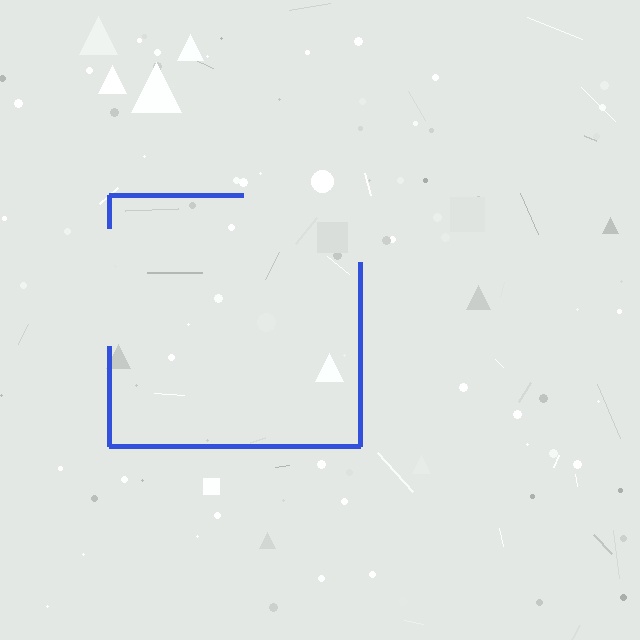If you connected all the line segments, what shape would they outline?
They would outline a square.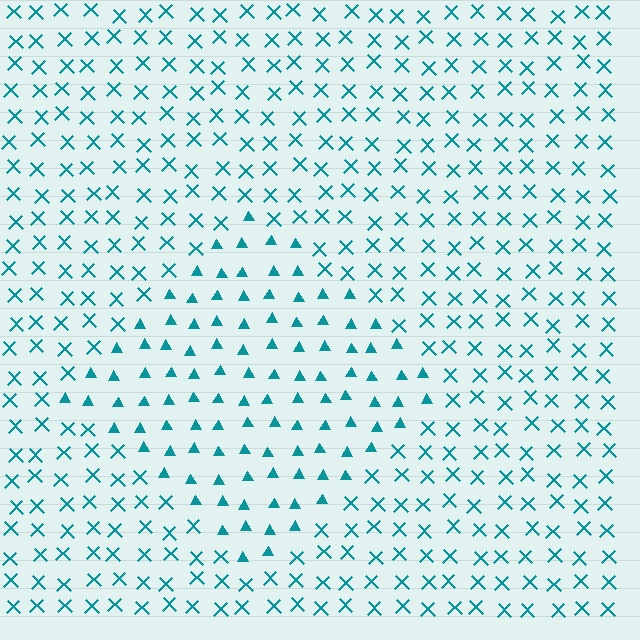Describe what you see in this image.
The image is filled with small teal elements arranged in a uniform grid. A diamond-shaped region contains triangles, while the surrounding area contains X marks. The boundary is defined purely by the change in element shape.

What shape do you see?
I see a diamond.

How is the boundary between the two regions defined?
The boundary is defined by a change in element shape: triangles inside vs. X marks outside. All elements share the same color and spacing.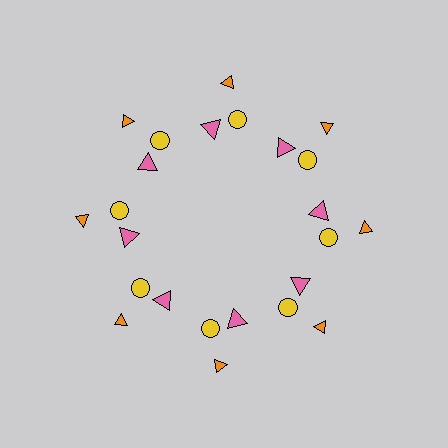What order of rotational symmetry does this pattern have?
This pattern has 8-fold rotational symmetry.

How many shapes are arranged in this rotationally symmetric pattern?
There are 24 shapes, arranged in 8 groups of 3.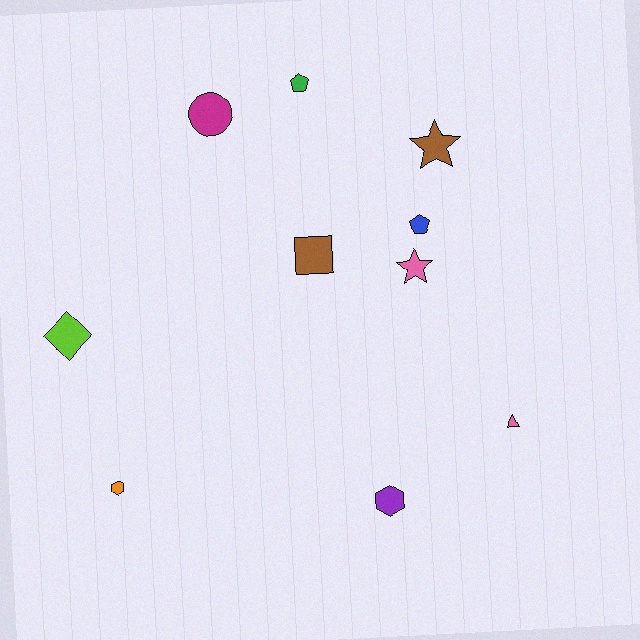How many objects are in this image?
There are 10 objects.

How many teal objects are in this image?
There are no teal objects.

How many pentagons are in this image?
There are 2 pentagons.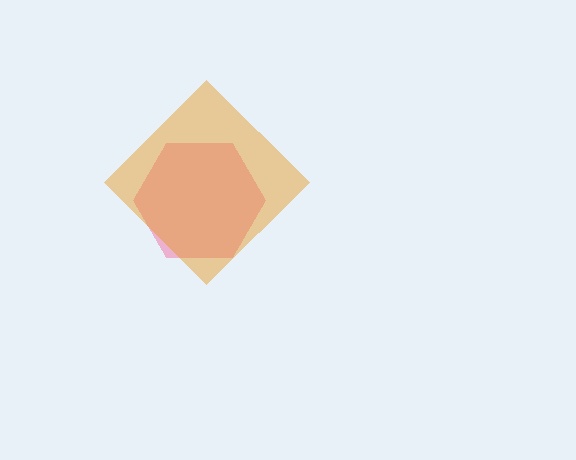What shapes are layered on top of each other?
The layered shapes are: a pink hexagon, an orange diamond.